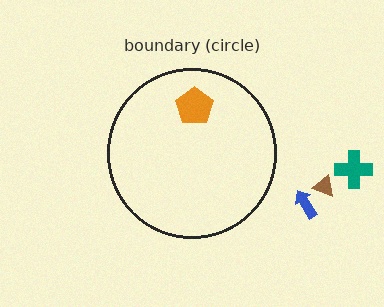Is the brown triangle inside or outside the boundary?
Outside.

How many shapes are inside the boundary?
1 inside, 3 outside.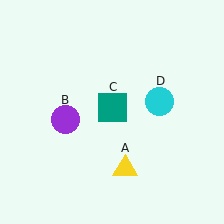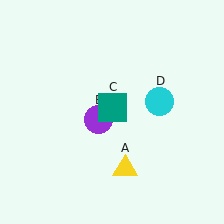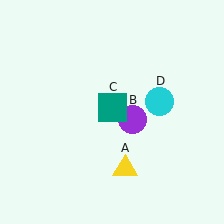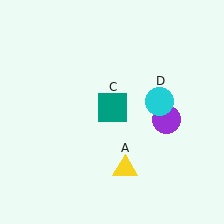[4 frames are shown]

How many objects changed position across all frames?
1 object changed position: purple circle (object B).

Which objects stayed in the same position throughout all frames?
Yellow triangle (object A) and teal square (object C) and cyan circle (object D) remained stationary.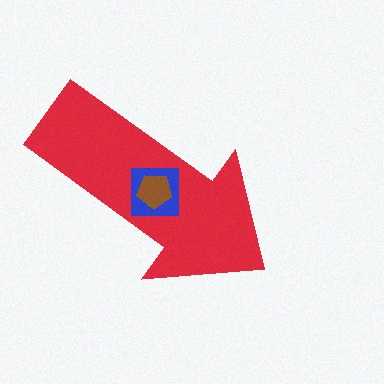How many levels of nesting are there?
3.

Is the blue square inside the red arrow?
Yes.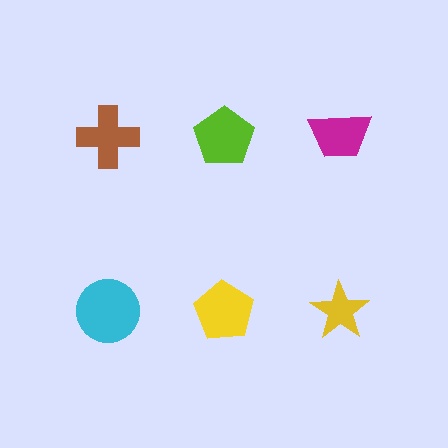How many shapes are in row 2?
3 shapes.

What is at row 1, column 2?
A lime pentagon.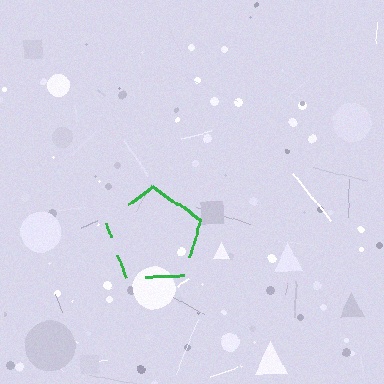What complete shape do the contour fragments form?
The contour fragments form a pentagon.